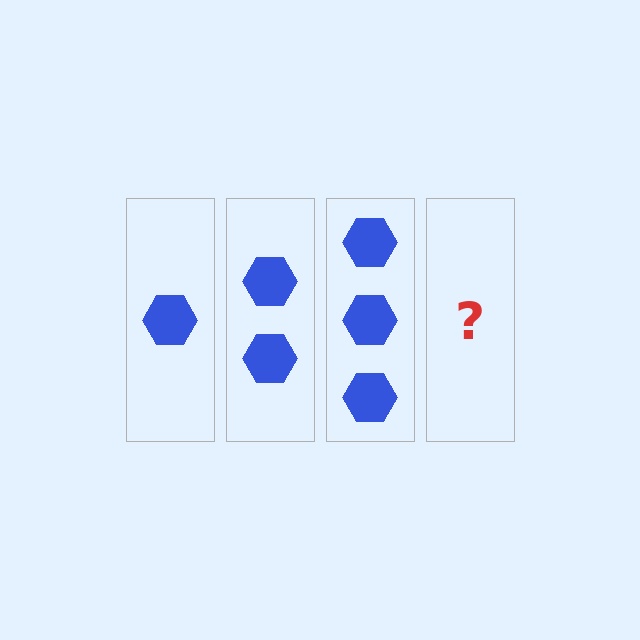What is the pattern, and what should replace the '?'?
The pattern is that each step adds one more hexagon. The '?' should be 4 hexagons.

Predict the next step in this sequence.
The next step is 4 hexagons.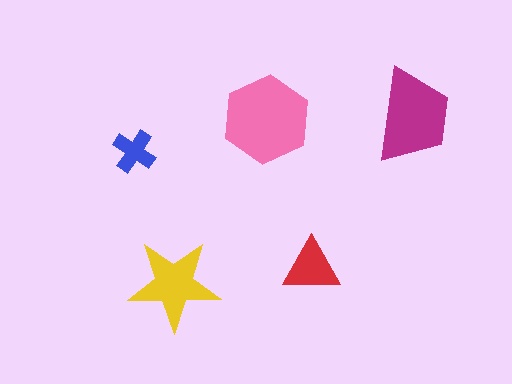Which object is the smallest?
The blue cross.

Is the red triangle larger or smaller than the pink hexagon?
Smaller.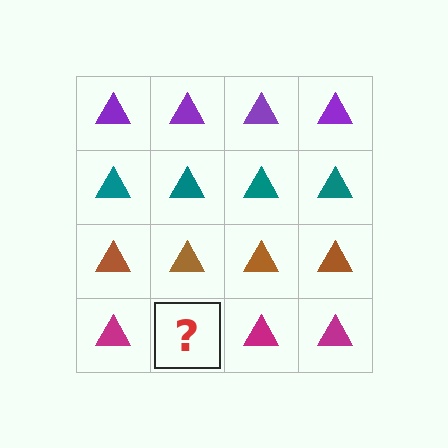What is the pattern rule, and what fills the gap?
The rule is that each row has a consistent color. The gap should be filled with a magenta triangle.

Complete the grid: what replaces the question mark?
The question mark should be replaced with a magenta triangle.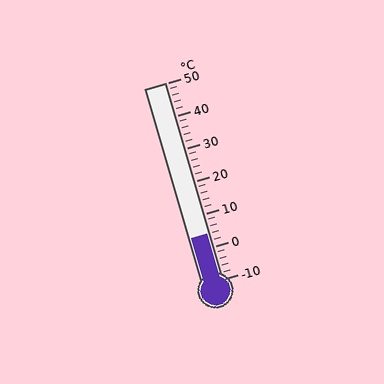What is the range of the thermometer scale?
The thermometer scale ranges from -10°C to 50°C.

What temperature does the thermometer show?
The thermometer shows approximately 4°C.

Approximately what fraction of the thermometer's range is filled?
The thermometer is filled to approximately 25% of its range.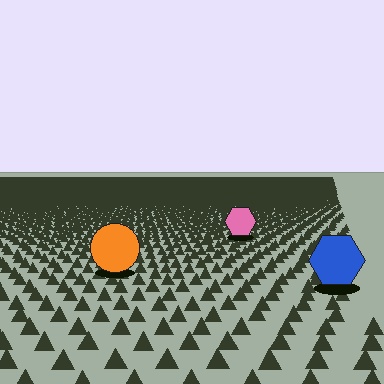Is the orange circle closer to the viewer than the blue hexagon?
No. The blue hexagon is closer — you can tell from the texture gradient: the ground texture is coarser near it.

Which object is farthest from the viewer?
The pink hexagon is farthest from the viewer. It appears smaller and the ground texture around it is denser.